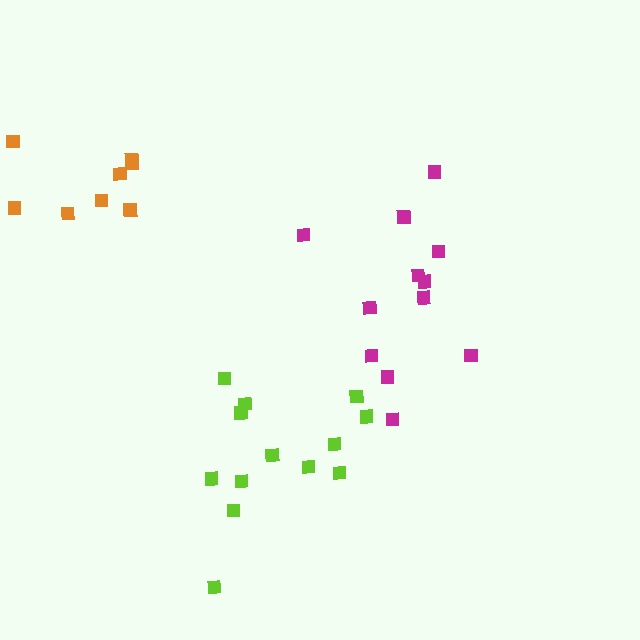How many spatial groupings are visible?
There are 3 spatial groupings.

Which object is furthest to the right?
The magenta cluster is rightmost.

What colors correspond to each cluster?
The clusters are colored: orange, magenta, lime.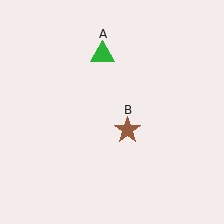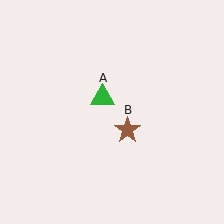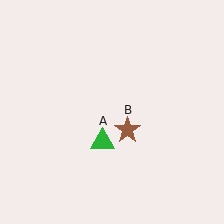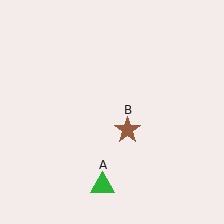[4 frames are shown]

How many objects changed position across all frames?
1 object changed position: green triangle (object A).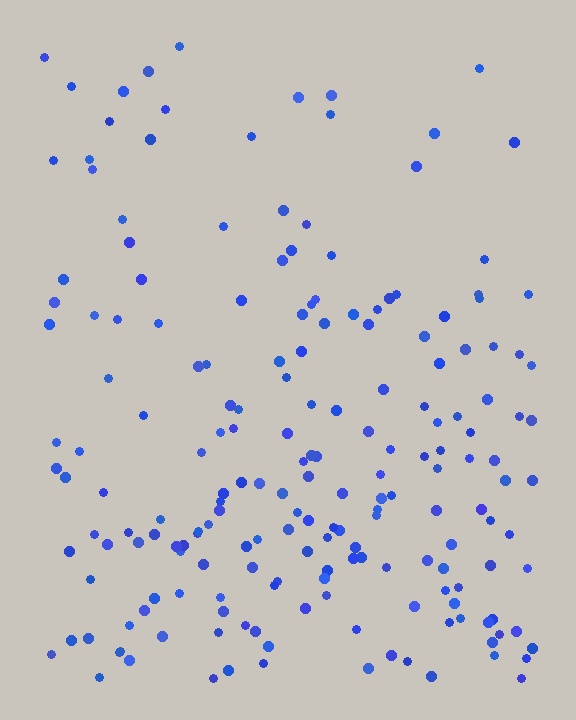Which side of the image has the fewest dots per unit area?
The top.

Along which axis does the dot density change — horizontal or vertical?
Vertical.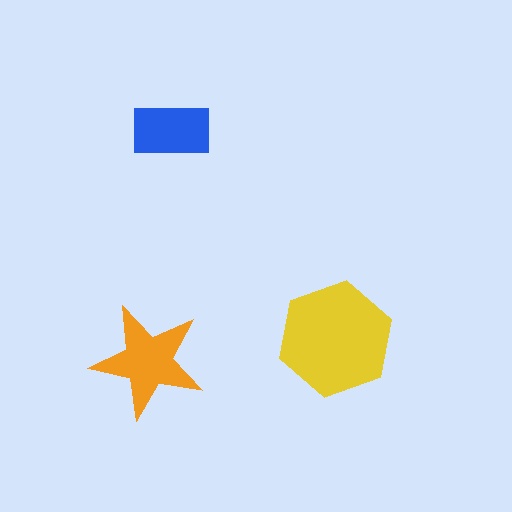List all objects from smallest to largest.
The blue rectangle, the orange star, the yellow hexagon.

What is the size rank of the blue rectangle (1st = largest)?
3rd.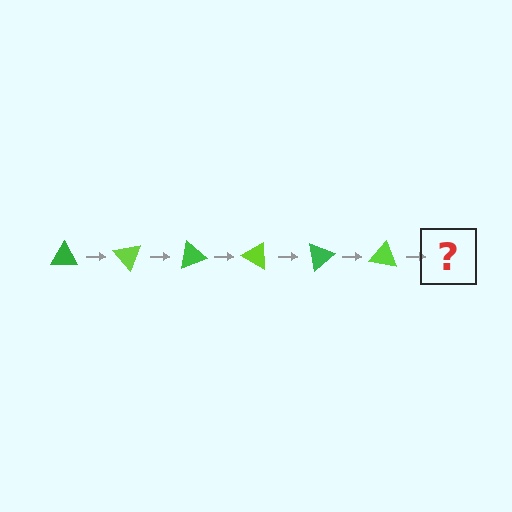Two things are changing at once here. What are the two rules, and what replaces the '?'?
The two rules are that it rotates 50 degrees each step and the color cycles through green and lime. The '?' should be a green triangle, rotated 300 degrees from the start.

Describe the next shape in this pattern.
It should be a green triangle, rotated 300 degrees from the start.